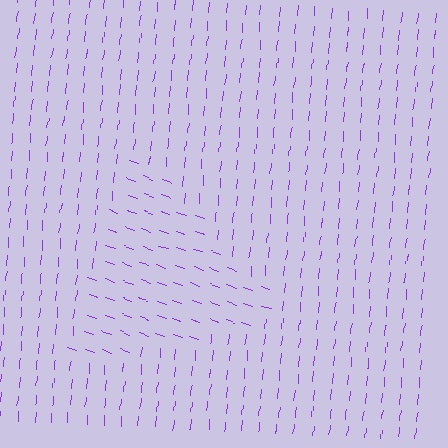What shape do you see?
I see a triangle.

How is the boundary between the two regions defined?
The boundary is defined purely by a change in line orientation (approximately 76 degrees difference). All lines are the same color and thickness.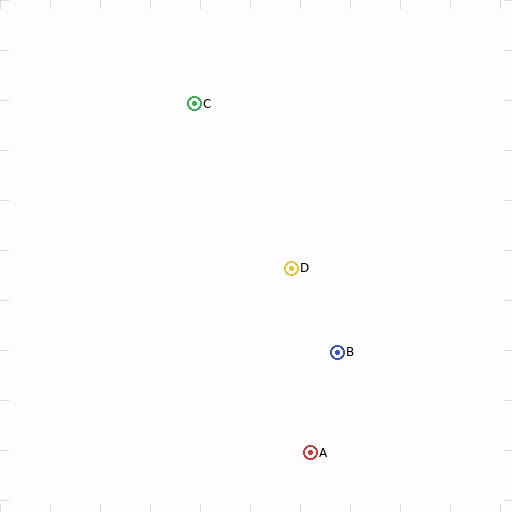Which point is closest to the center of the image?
Point D at (291, 268) is closest to the center.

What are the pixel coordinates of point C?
Point C is at (194, 104).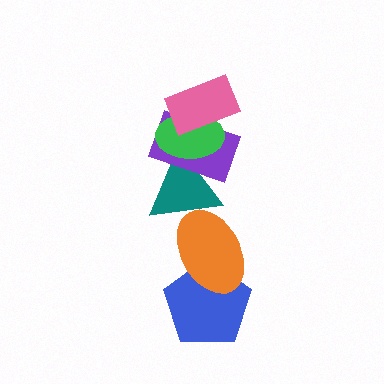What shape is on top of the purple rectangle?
The green ellipse is on top of the purple rectangle.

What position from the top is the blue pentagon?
The blue pentagon is 6th from the top.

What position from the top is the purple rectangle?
The purple rectangle is 3rd from the top.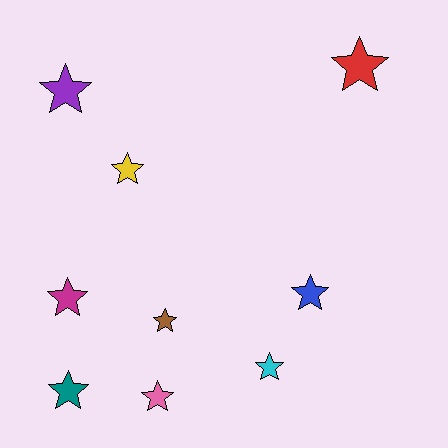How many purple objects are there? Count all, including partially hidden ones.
There is 1 purple object.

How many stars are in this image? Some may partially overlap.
There are 9 stars.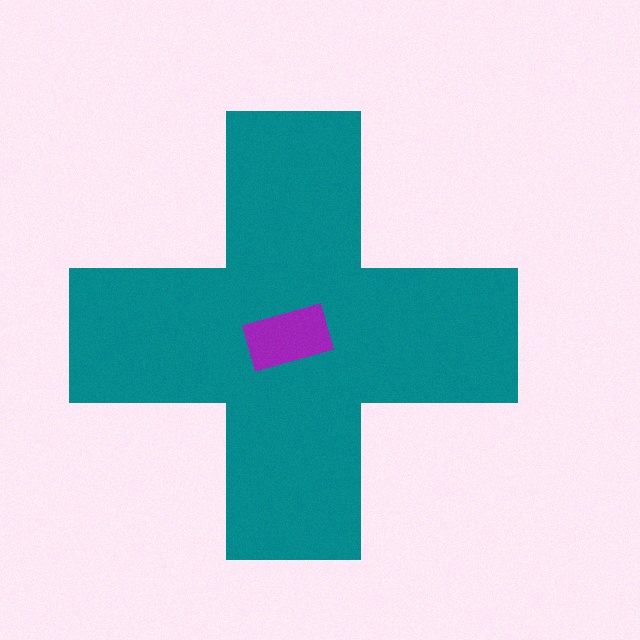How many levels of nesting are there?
2.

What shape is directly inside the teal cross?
The purple rectangle.